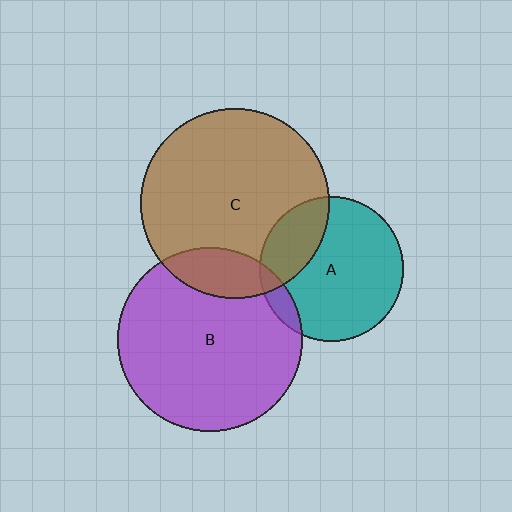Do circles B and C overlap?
Yes.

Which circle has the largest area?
Circle C (brown).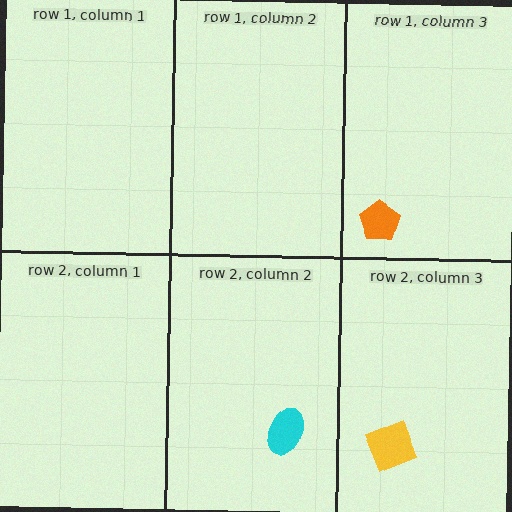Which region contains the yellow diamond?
The row 2, column 3 region.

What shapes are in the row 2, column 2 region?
The cyan ellipse.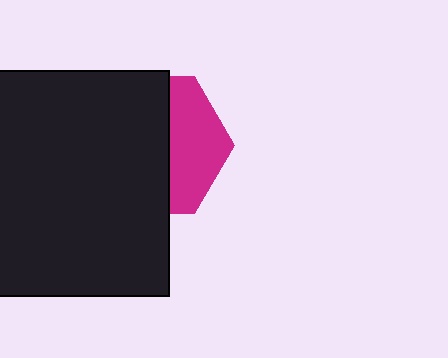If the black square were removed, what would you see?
You would see the complete magenta hexagon.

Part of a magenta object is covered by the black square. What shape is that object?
It is a hexagon.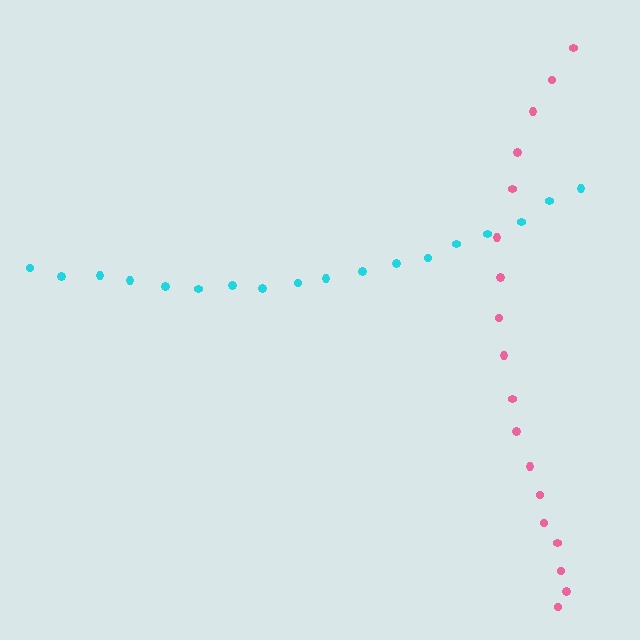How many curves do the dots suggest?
There are 2 distinct paths.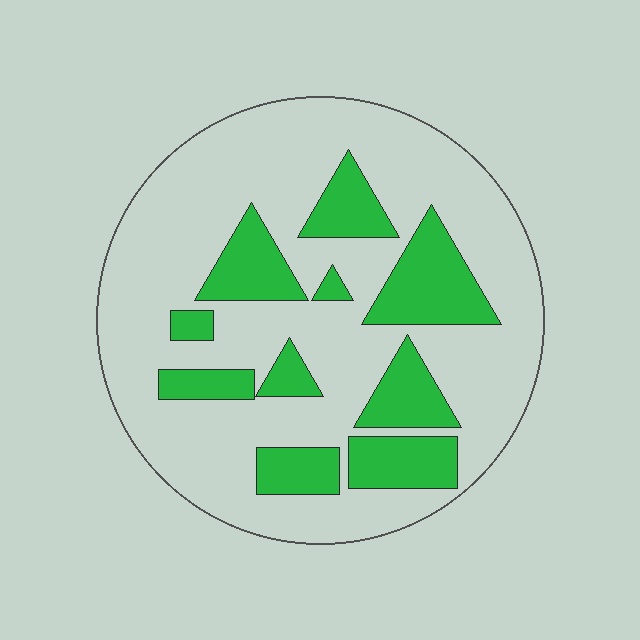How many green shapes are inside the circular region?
10.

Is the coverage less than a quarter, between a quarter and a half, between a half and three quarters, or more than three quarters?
Between a quarter and a half.